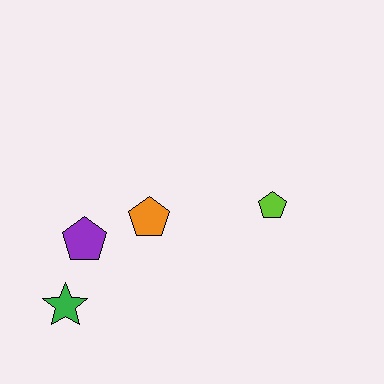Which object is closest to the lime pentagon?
The orange pentagon is closest to the lime pentagon.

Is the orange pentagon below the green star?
No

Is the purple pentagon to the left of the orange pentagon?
Yes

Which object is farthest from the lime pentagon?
The green star is farthest from the lime pentagon.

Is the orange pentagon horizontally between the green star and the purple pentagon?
No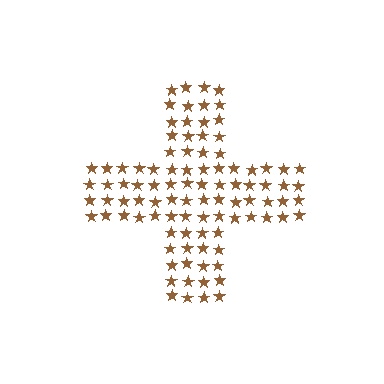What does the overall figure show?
The overall figure shows a cross.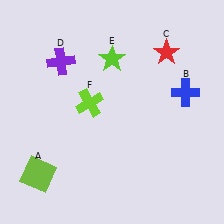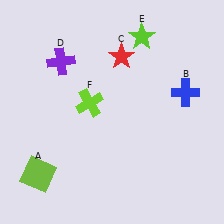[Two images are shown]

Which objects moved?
The objects that moved are: the red star (C), the lime star (E).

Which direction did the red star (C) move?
The red star (C) moved left.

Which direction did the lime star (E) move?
The lime star (E) moved right.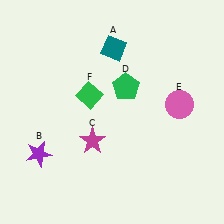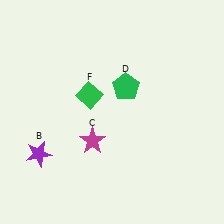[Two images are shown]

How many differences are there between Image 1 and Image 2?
There are 2 differences between the two images.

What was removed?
The teal diamond (A), the pink circle (E) were removed in Image 2.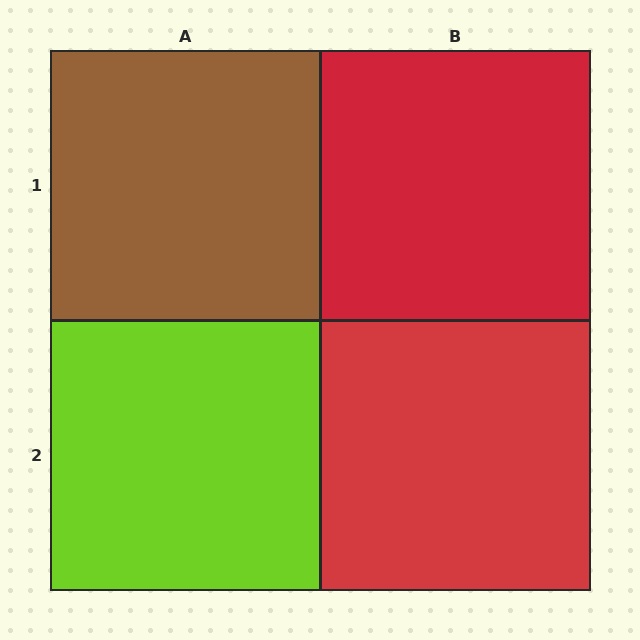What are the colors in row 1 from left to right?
Brown, red.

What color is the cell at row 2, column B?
Red.